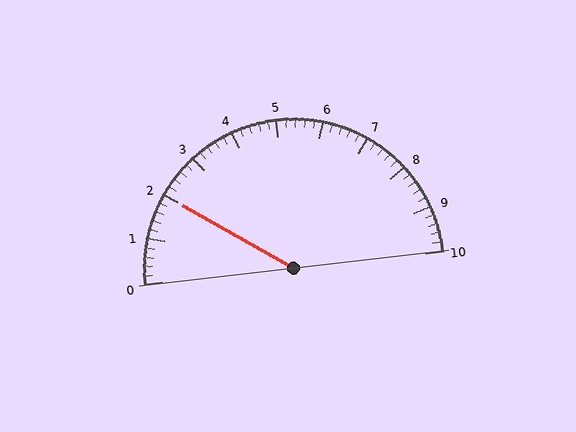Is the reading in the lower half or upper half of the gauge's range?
The reading is in the lower half of the range (0 to 10).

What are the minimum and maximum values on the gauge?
The gauge ranges from 0 to 10.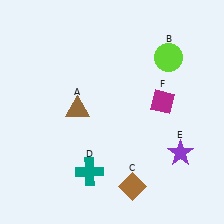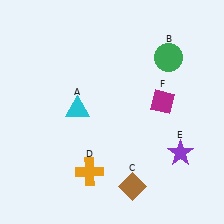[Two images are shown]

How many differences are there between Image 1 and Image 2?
There are 3 differences between the two images.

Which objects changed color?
A changed from brown to cyan. B changed from lime to green. D changed from teal to orange.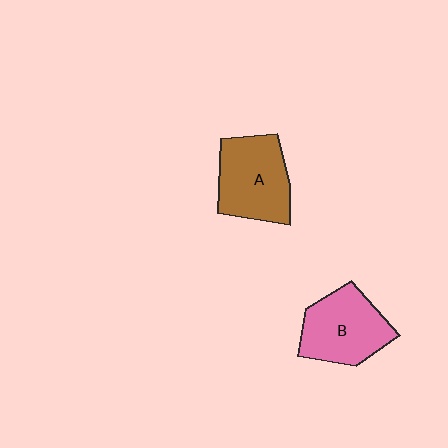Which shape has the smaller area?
Shape B (pink).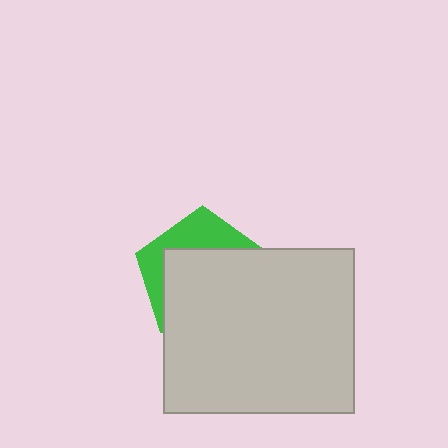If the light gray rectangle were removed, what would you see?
You would see the complete green pentagon.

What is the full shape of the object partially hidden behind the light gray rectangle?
The partially hidden object is a green pentagon.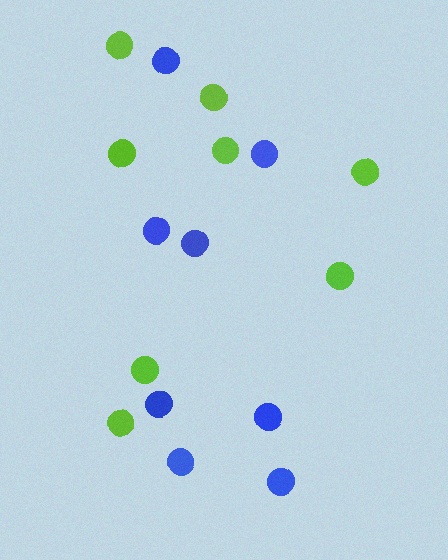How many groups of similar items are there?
There are 2 groups: one group of lime circles (8) and one group of blue circles (8).